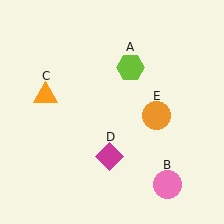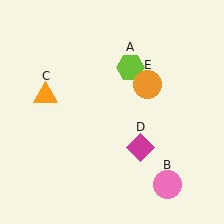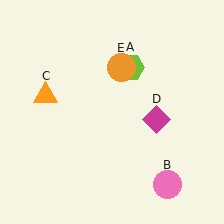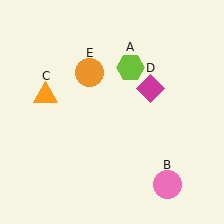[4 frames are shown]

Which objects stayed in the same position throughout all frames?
Lime hexagon (object A) and pink circle (object B) and orange triangle (object C) remained stationary.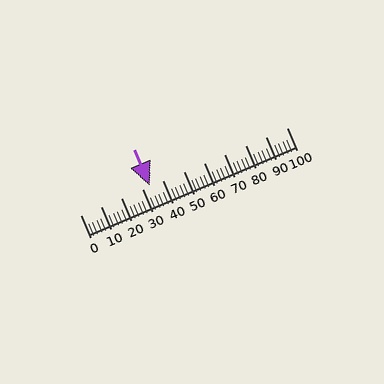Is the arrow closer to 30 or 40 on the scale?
The arrow is closer to 30.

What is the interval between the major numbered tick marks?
The major tick marks are spaced 10 units apart.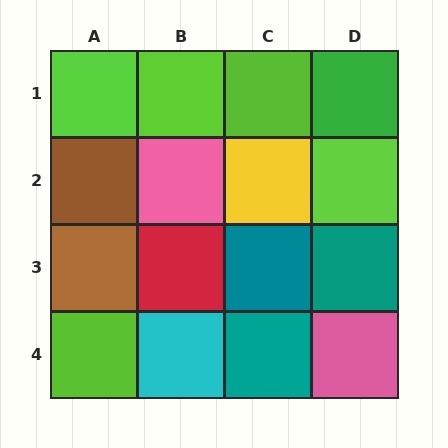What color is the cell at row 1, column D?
Green.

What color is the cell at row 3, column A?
Brown.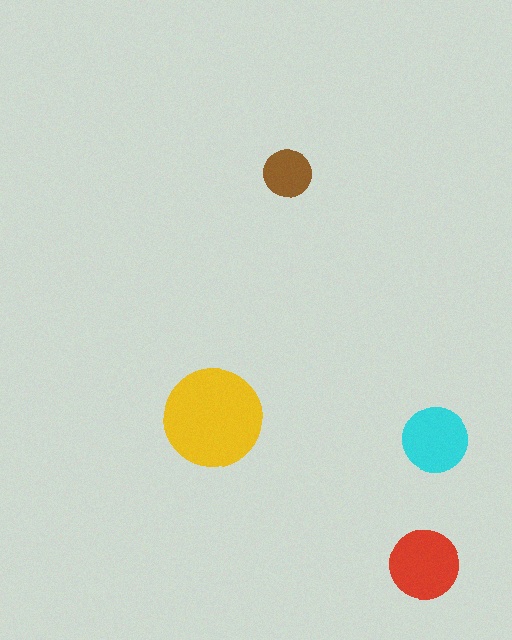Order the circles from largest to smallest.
the yellow one, the red one, the cyan one, the brown one.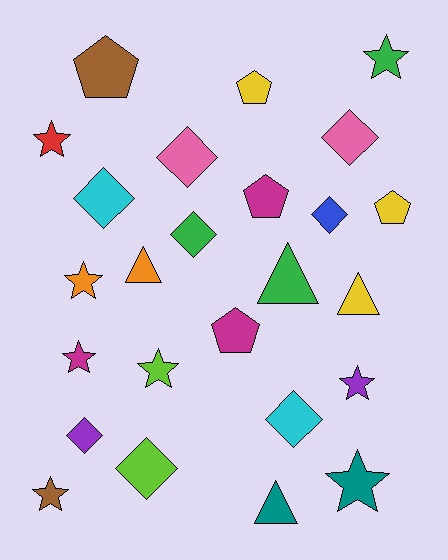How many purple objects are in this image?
There are 2 purple objects.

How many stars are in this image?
There are 8 stars.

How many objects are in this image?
There are 25 objects.